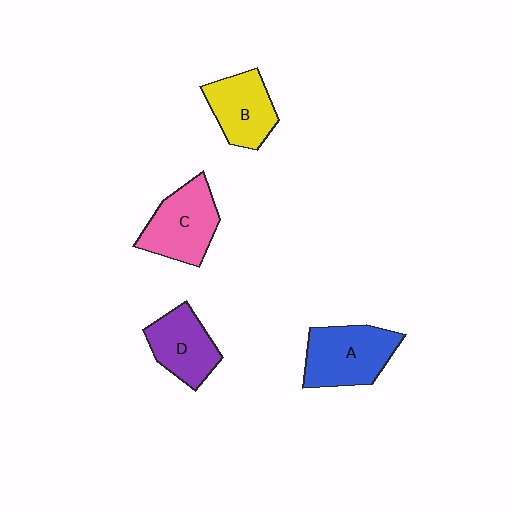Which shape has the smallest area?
Shape D (purple).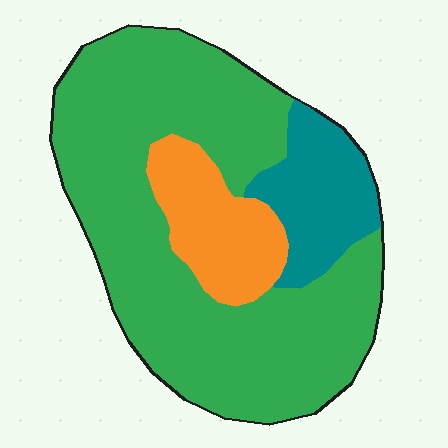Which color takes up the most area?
Green, at roughly 70%.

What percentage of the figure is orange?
Orange takes up about one sixth (1/6) of the figure.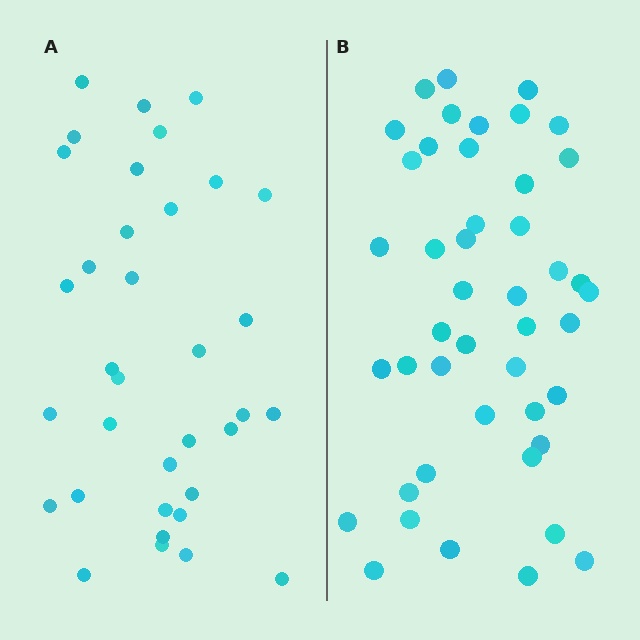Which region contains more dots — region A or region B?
Region B (the right region) has more dots.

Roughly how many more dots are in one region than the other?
Region B has roughly 10 or so more dots than region A.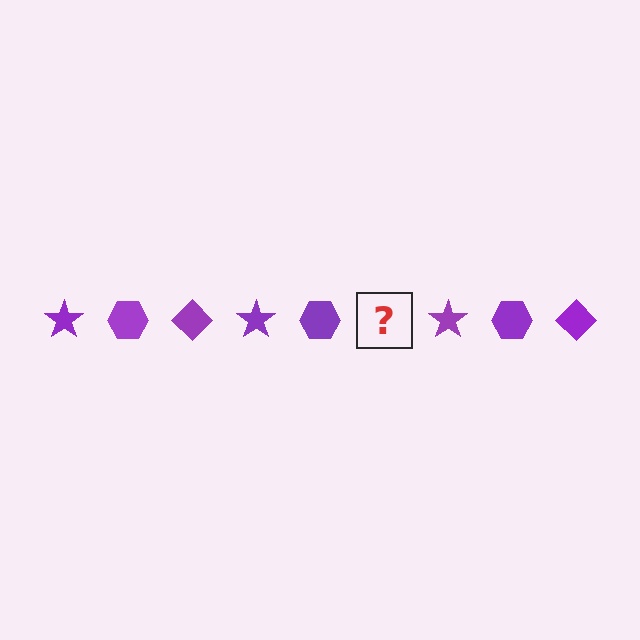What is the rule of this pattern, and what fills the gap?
The rule is that the pattern cycles through star, hexagon, diamond shapes in purple. The gap should be filled with a purple diamond.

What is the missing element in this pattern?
The missing element is a purple diamond.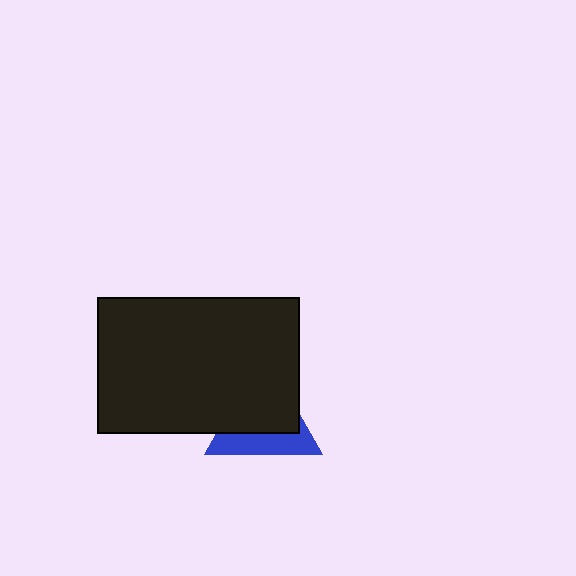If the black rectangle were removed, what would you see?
You would see the complete blue triangle.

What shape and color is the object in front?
The object in front is a black rectangle.